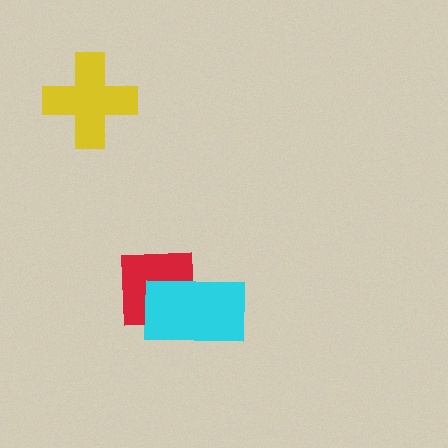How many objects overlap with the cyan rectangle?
1 object overlaps with the cyan rectangle.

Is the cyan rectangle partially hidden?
No, no other shape covers it.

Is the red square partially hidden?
Yes, it is partially covered by another shape.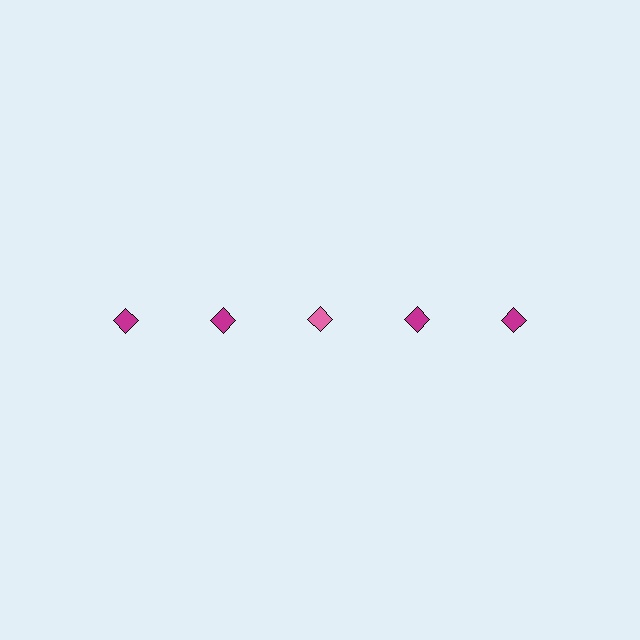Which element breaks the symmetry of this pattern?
The pink diamond in the top row, center column breaks the symmetry. All other shapes are magenta diamonds.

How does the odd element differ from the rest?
It has a different color: pink instead of magenta.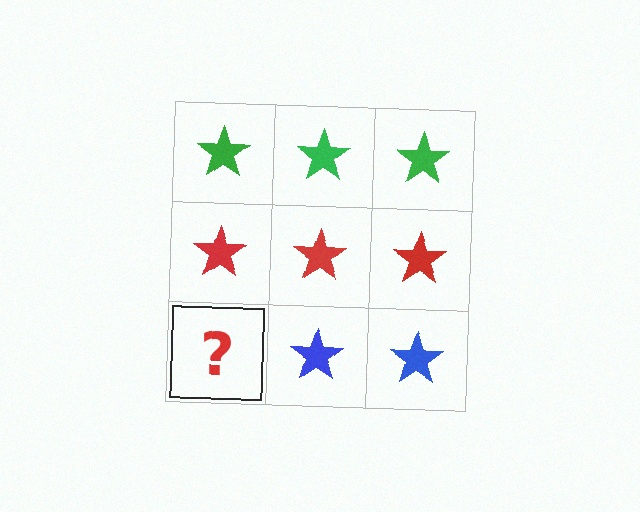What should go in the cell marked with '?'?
The missing cell should contain a blue star.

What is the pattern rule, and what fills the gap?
The rule is that each row has a consistent color. The gap should be filled with a blue star.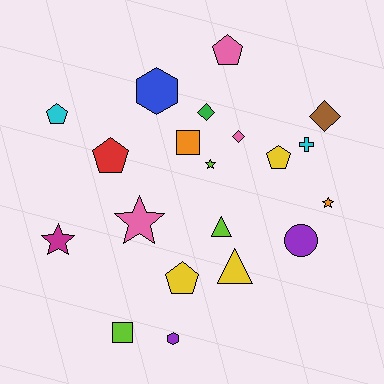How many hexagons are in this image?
There are 2 hexagons.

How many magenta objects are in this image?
There is 1 magenta object.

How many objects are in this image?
There are 20 objects.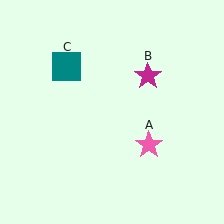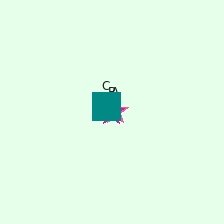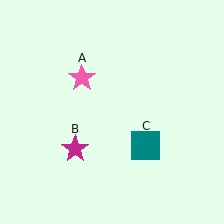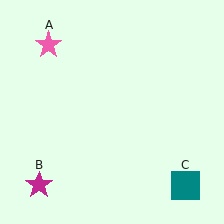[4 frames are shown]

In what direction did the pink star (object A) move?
The pink star (object A) moved up and to the left.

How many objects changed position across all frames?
3 objects changed position: pink star (object A), magenta star (object B), teal square (object C).